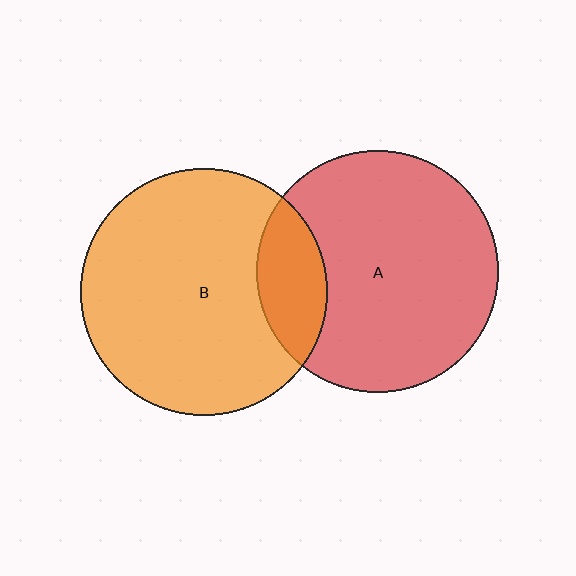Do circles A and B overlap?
Yes.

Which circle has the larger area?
Circle B (orange).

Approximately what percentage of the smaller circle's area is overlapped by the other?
Approximately 20%.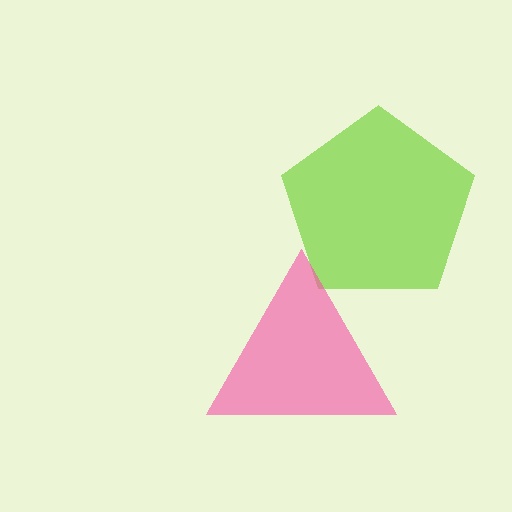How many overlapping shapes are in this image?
There are 2 overlapping shapes in the image.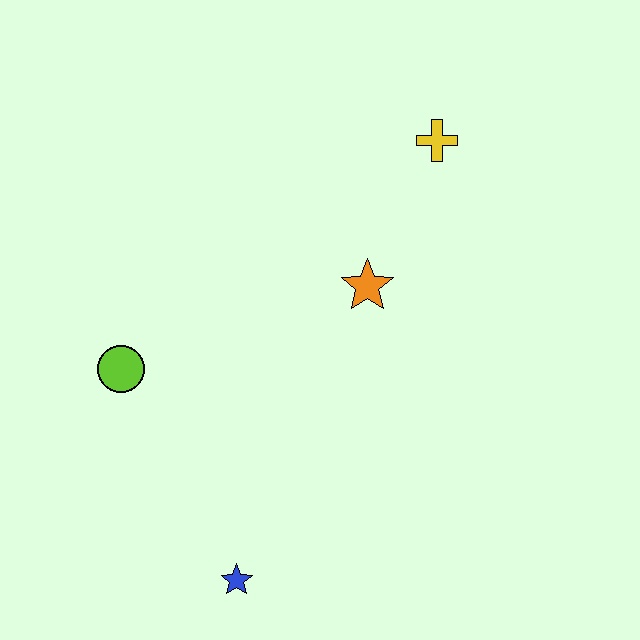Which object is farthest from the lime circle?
The yellow cross is farthest from the lime circle.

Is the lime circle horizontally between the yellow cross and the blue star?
No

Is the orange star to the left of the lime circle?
No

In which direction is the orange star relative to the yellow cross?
The orange star is below the yellow cross.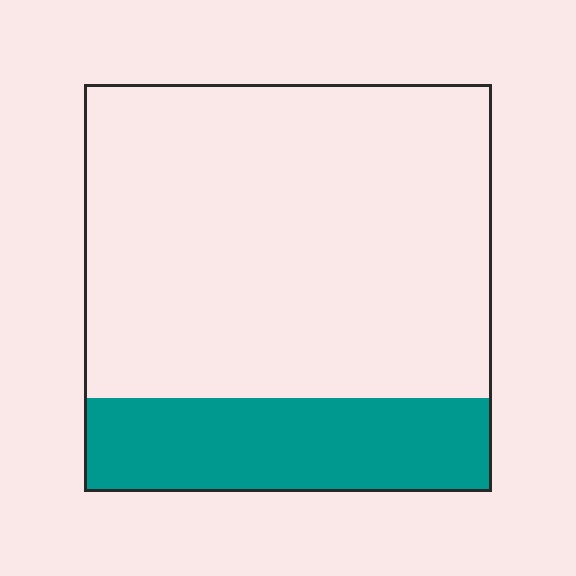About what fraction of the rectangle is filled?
About one quarter (1/4).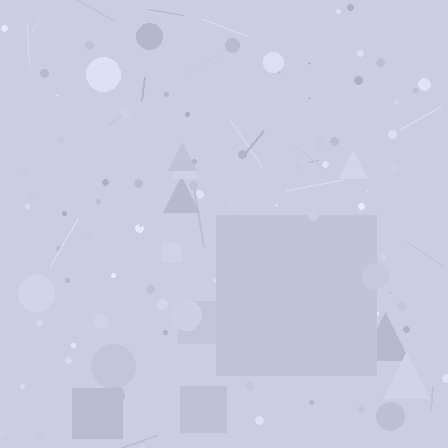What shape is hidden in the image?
A square is hidden in the image.